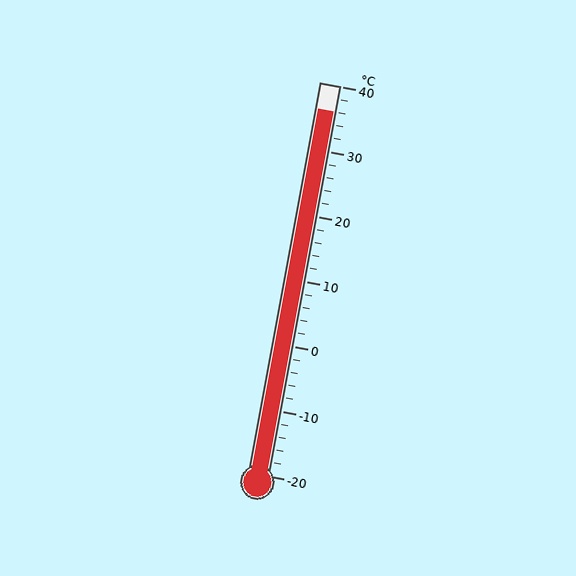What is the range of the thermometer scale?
The thermometer scale ranges from -20°C to 40°C.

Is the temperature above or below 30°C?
The temperature is above 30°C.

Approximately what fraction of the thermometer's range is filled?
The thermometer is filled to approximately 95% of its range.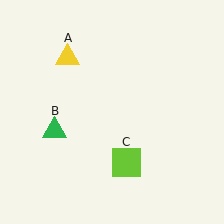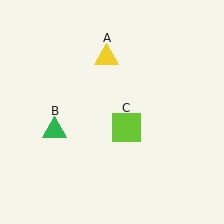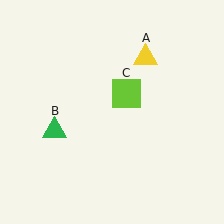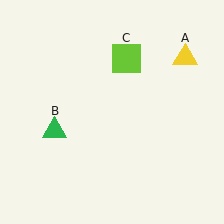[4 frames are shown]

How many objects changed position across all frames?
2 objects changed position: yellow triangle (object A), lime square (object C).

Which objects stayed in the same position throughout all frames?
Green triangle (object B) remained stationary.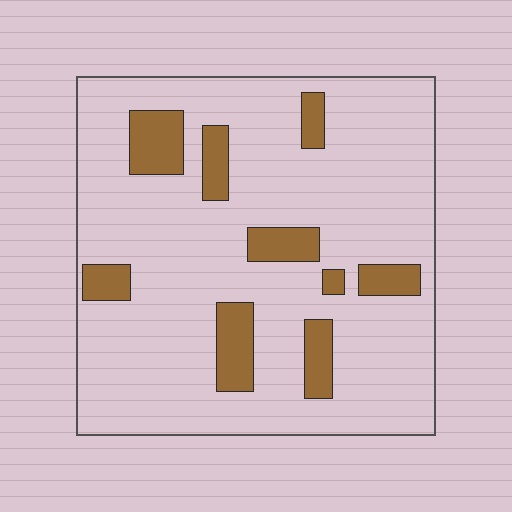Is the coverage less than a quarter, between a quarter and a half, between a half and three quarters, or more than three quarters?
Less than a quarter.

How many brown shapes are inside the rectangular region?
9.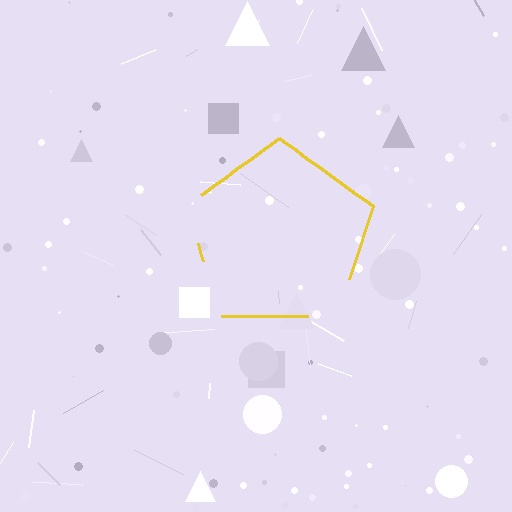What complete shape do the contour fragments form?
The contour fragments form a pentagon.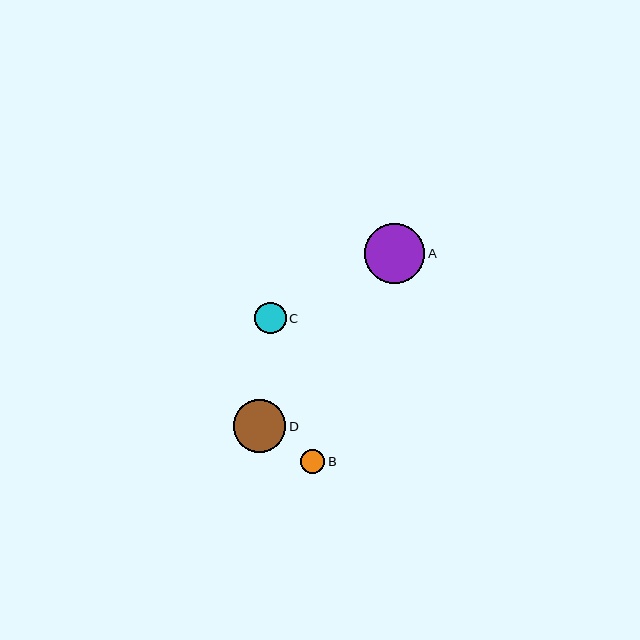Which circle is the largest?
Circle A is the largest with a size of approximately 60 pixels.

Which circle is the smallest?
Circle B is the smallest with a size of approximately 24 pixels.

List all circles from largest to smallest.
From largest to smallest: A, D, C, B.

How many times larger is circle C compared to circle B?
Circle C is approximately 1.3 times the size of circle B.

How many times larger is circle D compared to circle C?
Circle D is approximately 1.7 times the size of circle C.